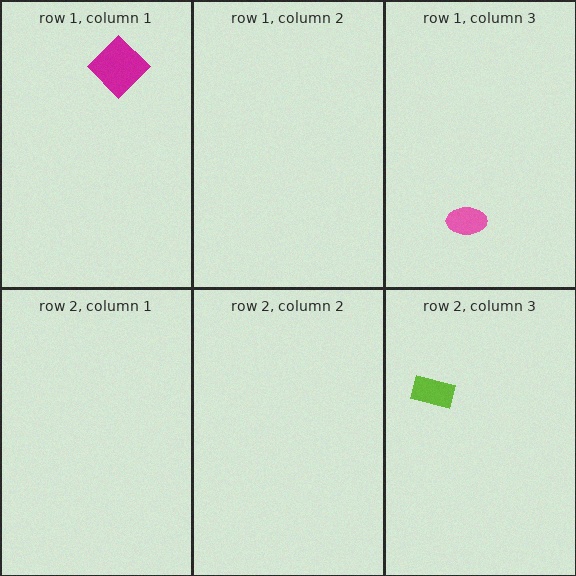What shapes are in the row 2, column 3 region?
The lime rectangle.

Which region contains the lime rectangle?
The row 2, column 3 region.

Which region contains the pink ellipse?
The row 1, column 3 region.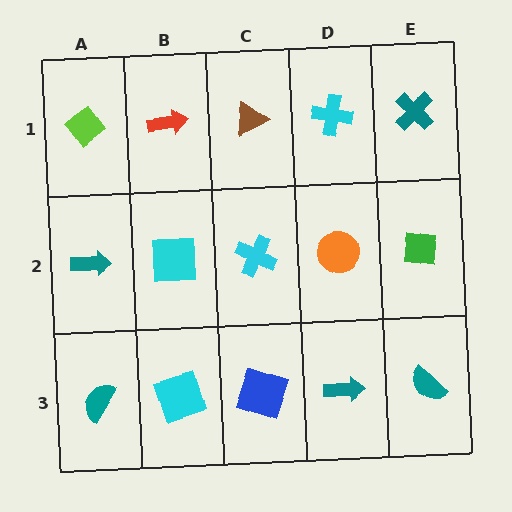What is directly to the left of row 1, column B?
A lime diamond.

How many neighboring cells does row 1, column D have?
3.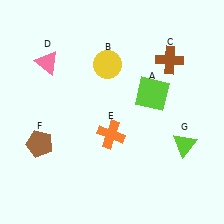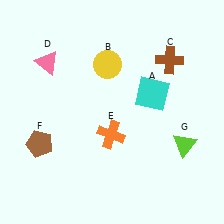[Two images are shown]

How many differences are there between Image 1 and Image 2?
There is 1 difference between the two images.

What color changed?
The square (A) changed from lime in Image 1 to cyan in Image 2.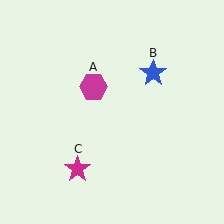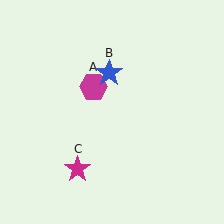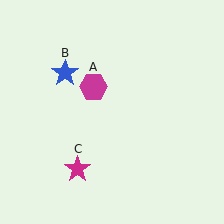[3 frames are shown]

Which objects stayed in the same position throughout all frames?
Magenta hexagon (object A) and magenta star (object C) remained stationary.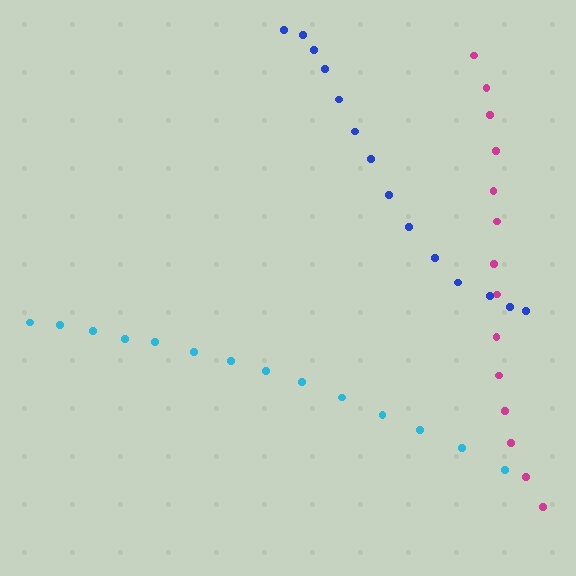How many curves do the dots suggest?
There are 3 distinct paths.